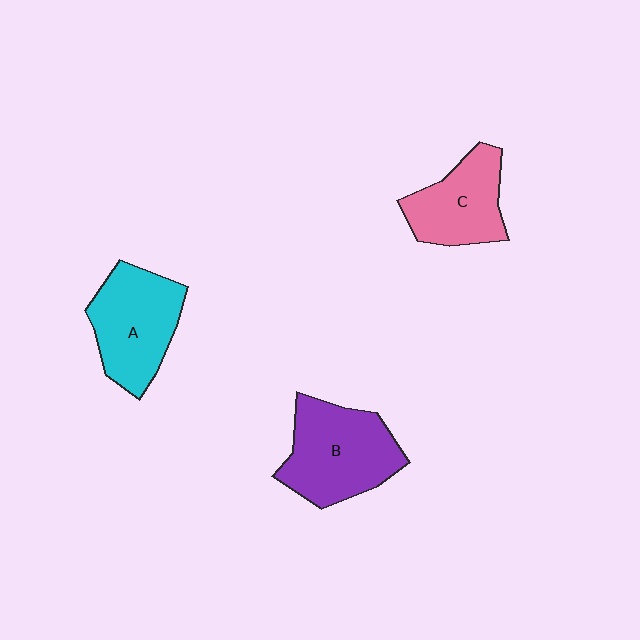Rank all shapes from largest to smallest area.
From largest to smallest: B (purple), A (cyan), C (pink).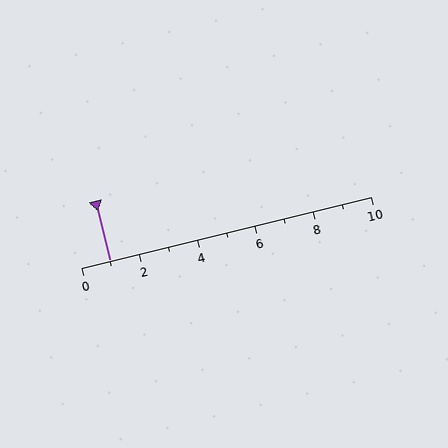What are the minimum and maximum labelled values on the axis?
The axis runs from 0 to 10.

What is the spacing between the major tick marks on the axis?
The major ticks are spaced 2 apart.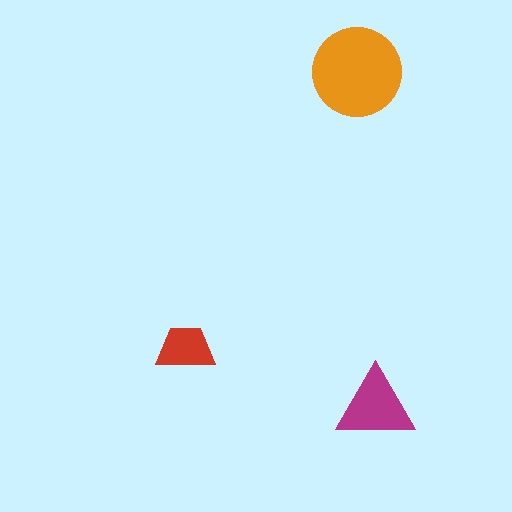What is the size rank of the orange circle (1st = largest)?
1st.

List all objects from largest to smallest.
The orange circle, the magenta triangle, the red trapezoid.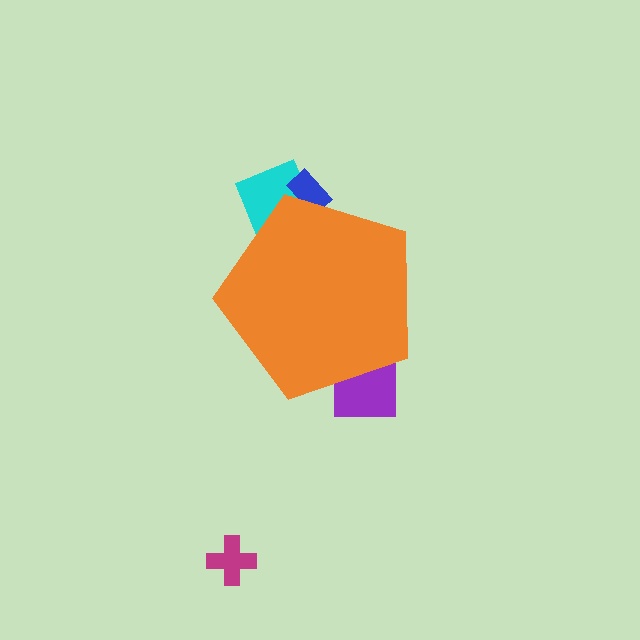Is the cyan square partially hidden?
Yes, the cyan square is partially hidden behind the orange pentagon.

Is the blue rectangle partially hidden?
Yes, the blue rectangle is partially hidden behind the orange pentagon.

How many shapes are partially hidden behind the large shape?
3 shapes are partially hidden.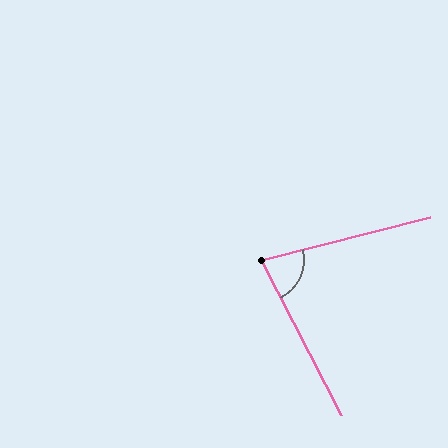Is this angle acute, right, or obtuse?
It is acute.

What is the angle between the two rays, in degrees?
Approximately 77 degrees.